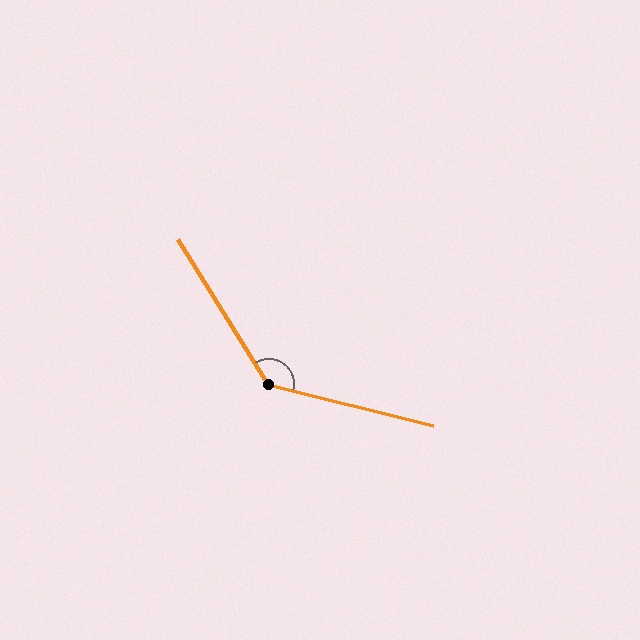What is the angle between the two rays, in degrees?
Approximately 136 degrees.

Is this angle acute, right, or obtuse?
It is obtuse.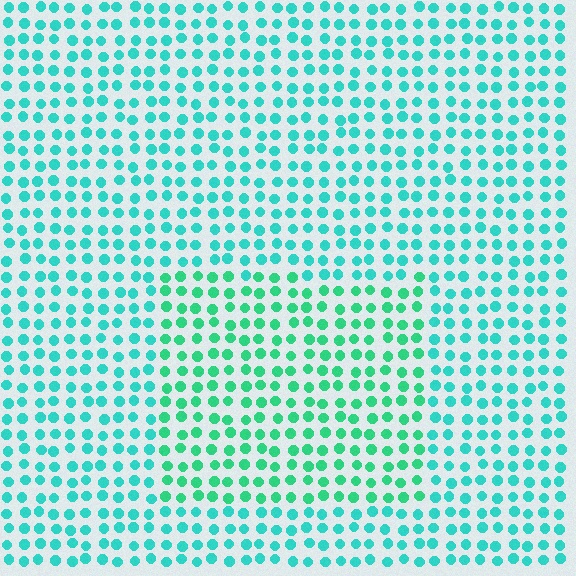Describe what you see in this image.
The image is filled with small cyan elements in a uniform arrangement. A rectangle-shaped region is visible where the elements are tinted to a slightly different hue, forming a subtle color boundary.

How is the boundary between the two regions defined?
The boundary is defined purely by a slight shift in hue (about 25 degrees). Spacing, size, and orientation are identical on both sides.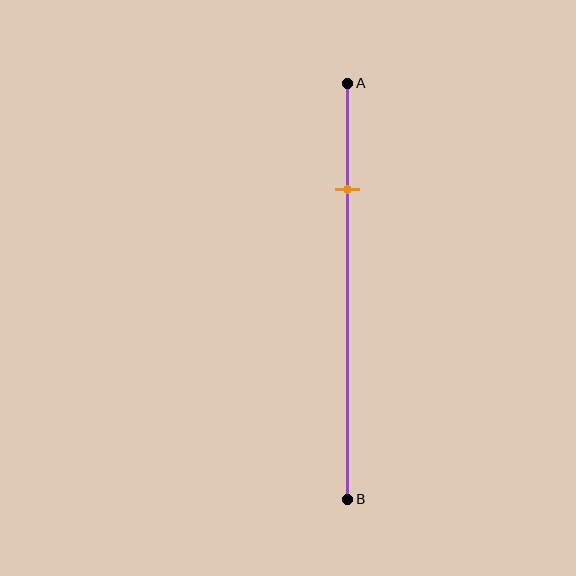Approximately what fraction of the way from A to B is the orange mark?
The orange mark is approximately 25% of the way from A to B.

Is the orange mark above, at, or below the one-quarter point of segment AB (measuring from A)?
The orange mark is approximately at the one-quarter point of segment AB.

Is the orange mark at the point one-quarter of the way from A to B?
Yes, the mark is approximately at the one-quarter point.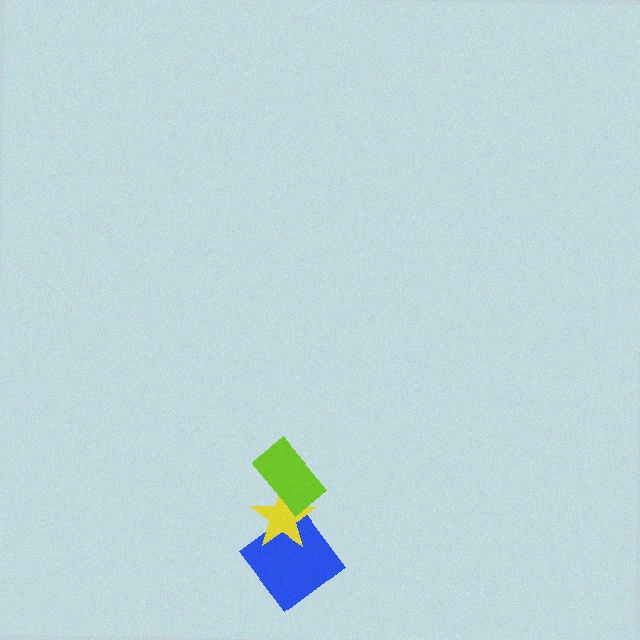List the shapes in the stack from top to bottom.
From top to bottom: the lime rectangle, the yellow star, the blue diamond.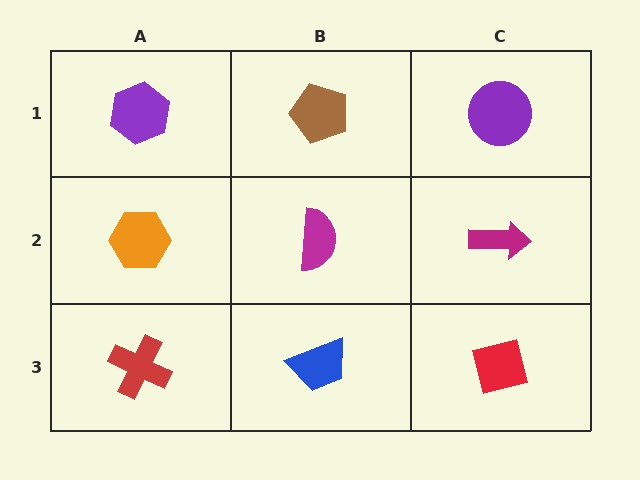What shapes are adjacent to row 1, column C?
A magenta arrow (row 2, column C), a brown pentagon (row 1, column B).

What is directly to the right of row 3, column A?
A blue trapezoid.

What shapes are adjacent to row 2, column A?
A purple hexagon (row 1, column A), a red cross (row 3, column A), a magenta semicircle (row 2, column B).